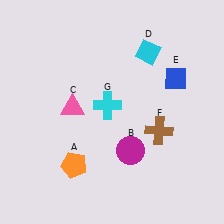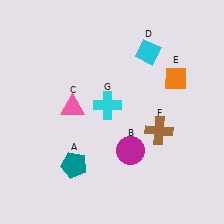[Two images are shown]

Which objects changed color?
A changed from orange to teal. E changed from blue to orange.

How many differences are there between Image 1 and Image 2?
There are 2 differences between the two images.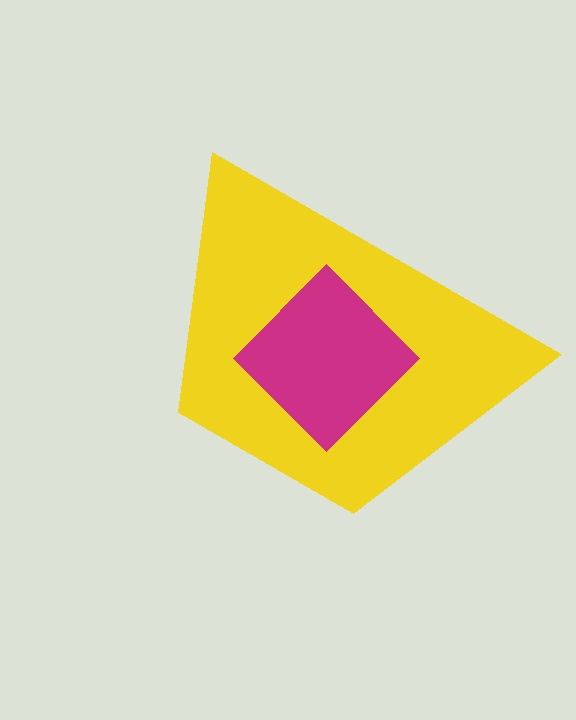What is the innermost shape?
The magenta diamond.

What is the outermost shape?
The yellow trapezoid.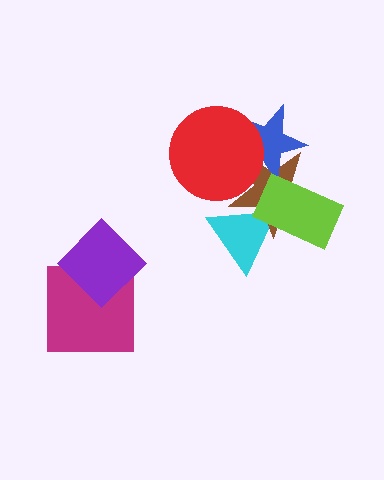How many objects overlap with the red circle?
2 objects overlap with the red circle.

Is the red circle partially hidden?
No, no other shape covers it.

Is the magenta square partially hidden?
Yes, it is partially covered by another shape.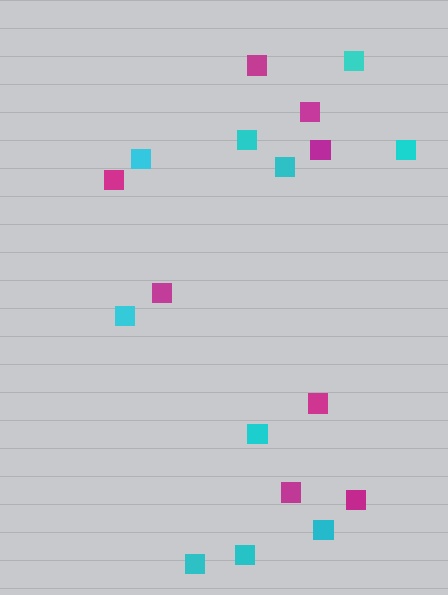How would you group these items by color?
There are 2 groups: one group of cyan squares (10) and one group of magenta squares (8).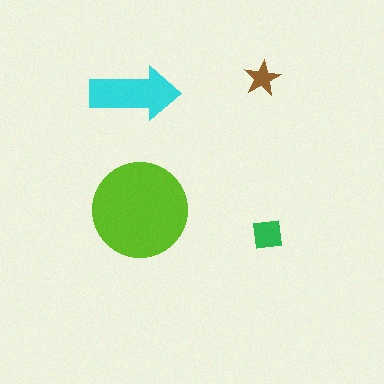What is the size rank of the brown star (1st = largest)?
4th.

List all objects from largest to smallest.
The lime circle, the cyan arrow, the green square, the brown star.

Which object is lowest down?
The green square is bottommost.